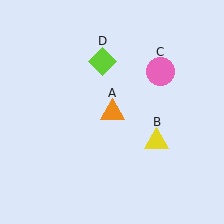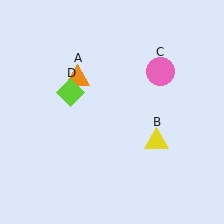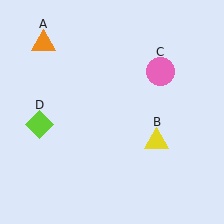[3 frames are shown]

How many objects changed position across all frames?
2 objects changed position: orange triangle (object A), lime diamond (object D).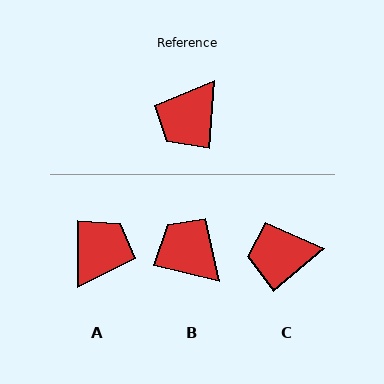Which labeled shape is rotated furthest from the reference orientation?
A, about 175 degrees away.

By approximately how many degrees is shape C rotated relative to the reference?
Approximately 45 degrees clockwise.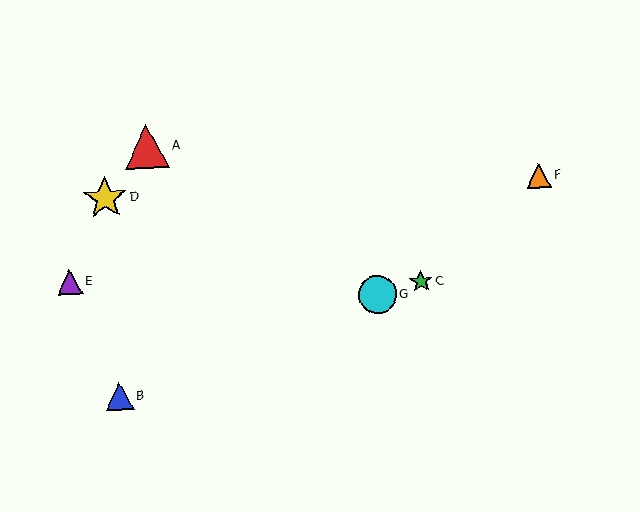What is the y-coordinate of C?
Object C is at y≈281.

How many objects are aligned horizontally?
2 objects (D, F) are aligned horizontally.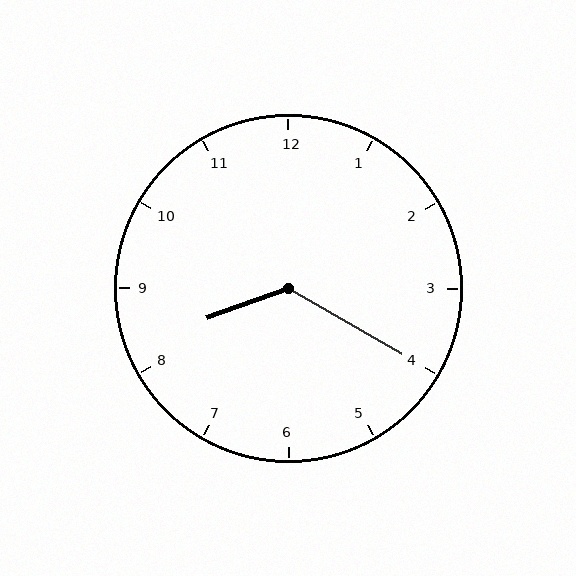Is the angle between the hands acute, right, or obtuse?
It is obtuse.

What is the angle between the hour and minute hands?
Approximately 130 degrees.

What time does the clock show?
8:20.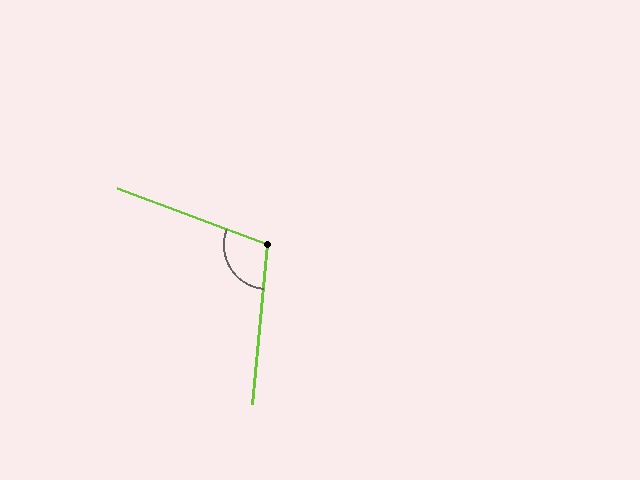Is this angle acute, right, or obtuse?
It is obtuse.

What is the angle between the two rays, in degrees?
Approximately 105 degrees.